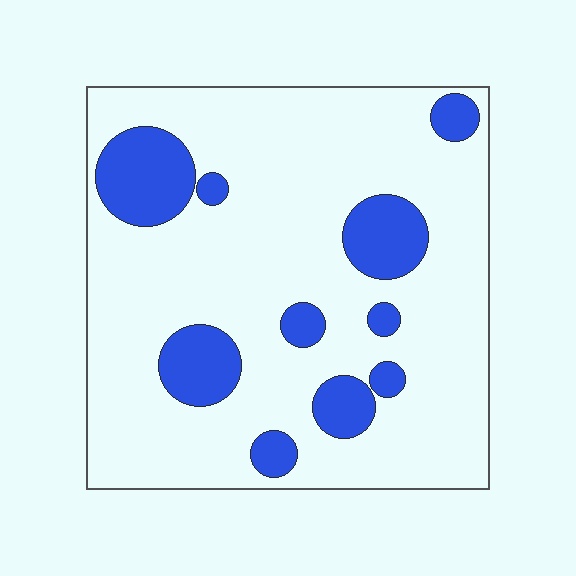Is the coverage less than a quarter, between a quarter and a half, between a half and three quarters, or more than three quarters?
Less than a quarter.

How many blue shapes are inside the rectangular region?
10.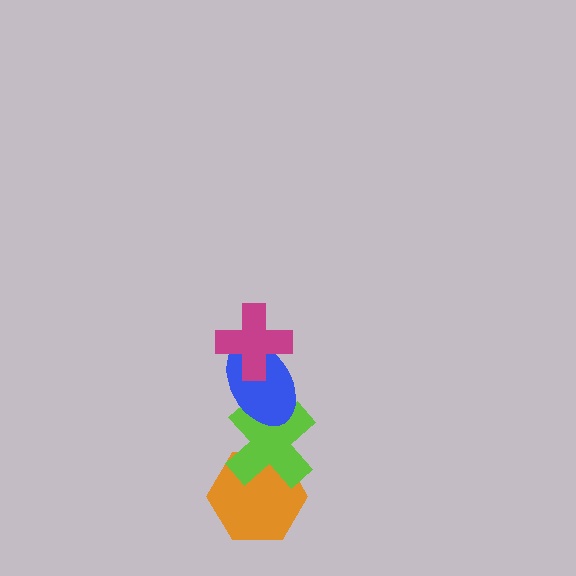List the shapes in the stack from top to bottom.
From top to bottom: the magenta cross, the blue ellipse, the lime cross, the orange hexagon.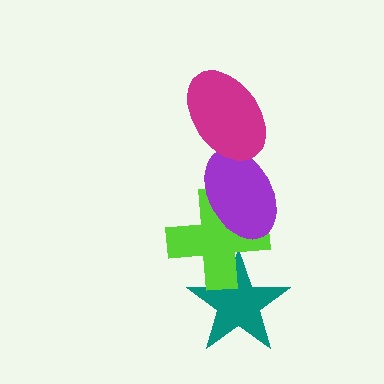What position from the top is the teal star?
The teal star is 4th from the top.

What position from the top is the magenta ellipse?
The magenta ellipse is 1st from the top.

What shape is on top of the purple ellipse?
The magenta ellipse is on top of the purple ellipse.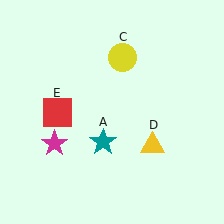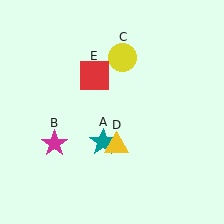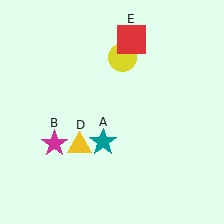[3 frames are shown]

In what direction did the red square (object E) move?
The red square (object E) moved up and to the right.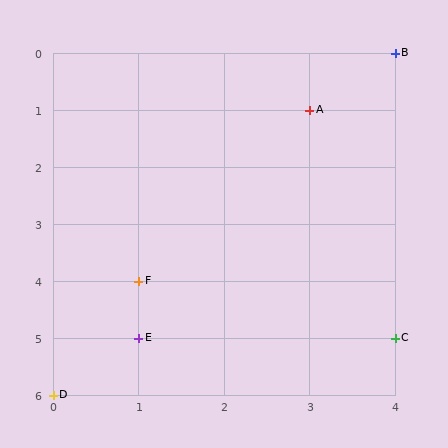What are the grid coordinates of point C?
Point C is at grid coordinates (4, 5).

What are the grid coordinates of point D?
Point D is at grid coordinates (0, 6).